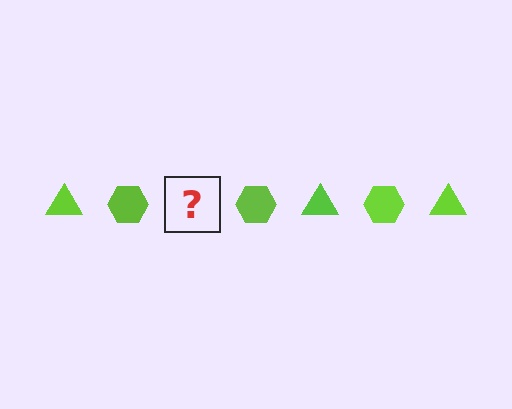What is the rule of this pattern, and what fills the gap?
The rule is that the pattern cycles through triangle, hexagon shapes in lime. The gap should be filled with a lime triangle.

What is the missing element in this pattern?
The missing element is a lime triangle.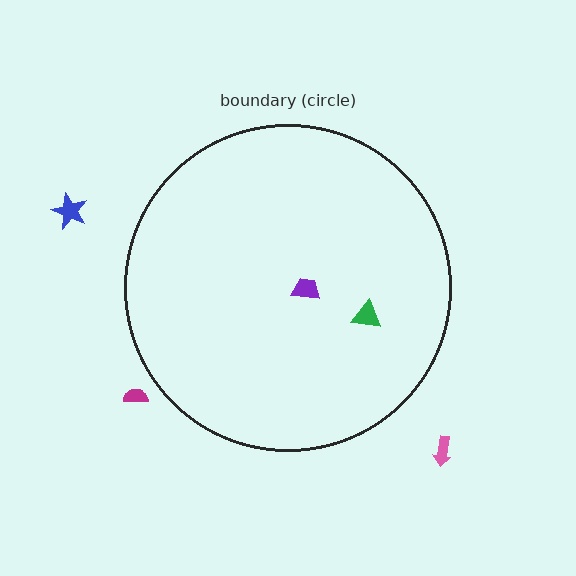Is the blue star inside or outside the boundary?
Outside.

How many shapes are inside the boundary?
2 inside, 3 outside.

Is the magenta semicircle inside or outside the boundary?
Outside.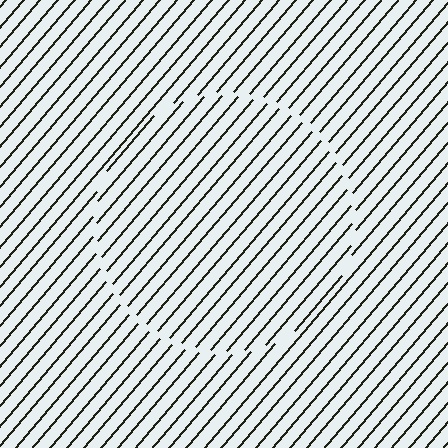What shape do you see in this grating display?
An illusory circle. The interior of the shape contains the same grating, shifted by half a period — the contour is defined by the phase discontinuity where line-ends from the inner and outer gratings abut.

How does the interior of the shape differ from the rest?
The interior of the shape contains the same grating, shifted by half a period — the contour is defined by the phase discontinuity where line-ends from the inner and outer gratings abut.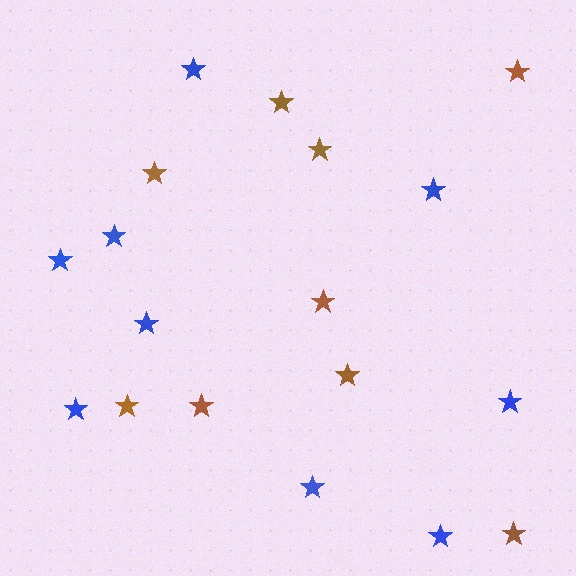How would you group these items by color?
There are 2 groups: one group of brown stars (9) and one group of blue stars (9).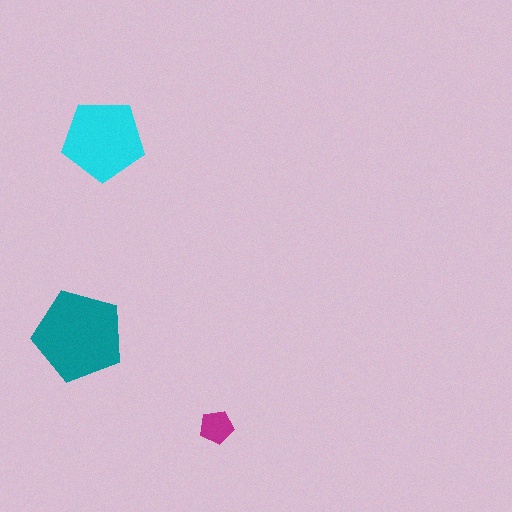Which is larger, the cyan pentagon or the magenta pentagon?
The cyan one.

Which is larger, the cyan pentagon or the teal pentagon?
The teal one.